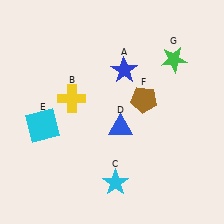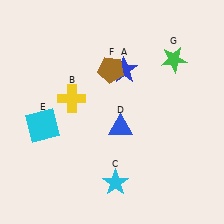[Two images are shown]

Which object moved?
The brown pentagon (F) moved left.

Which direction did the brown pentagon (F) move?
The brown pentagon (F) moved left.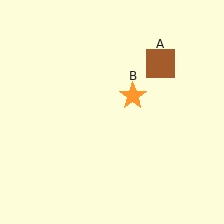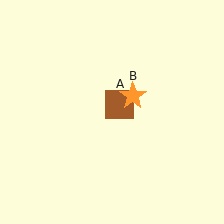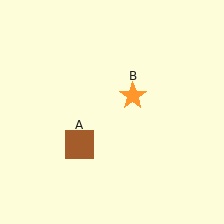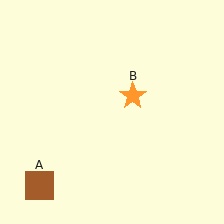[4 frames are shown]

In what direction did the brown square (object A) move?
The brown square (object A) moved down and to the left.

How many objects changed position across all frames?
1 object changed position: brown square (object A).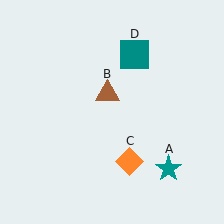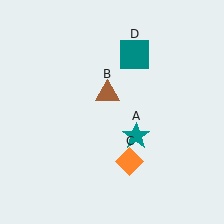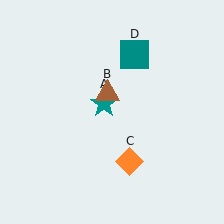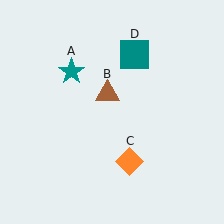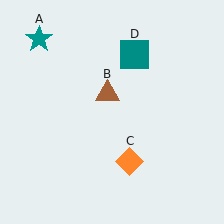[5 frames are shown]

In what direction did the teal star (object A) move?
The teal star (object A) moved up and to the left.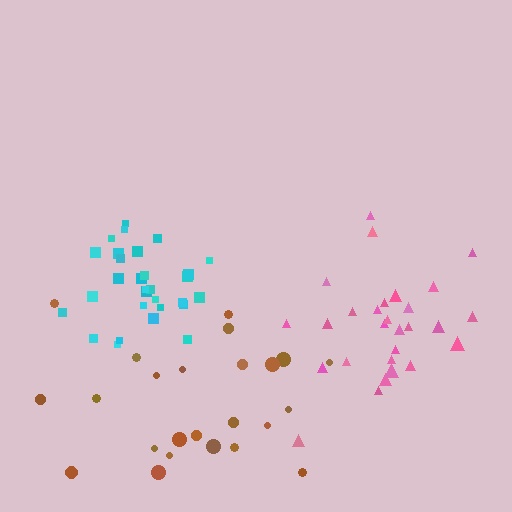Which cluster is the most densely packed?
Cyan.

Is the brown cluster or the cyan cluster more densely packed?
Cyan.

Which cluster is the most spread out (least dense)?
Brown.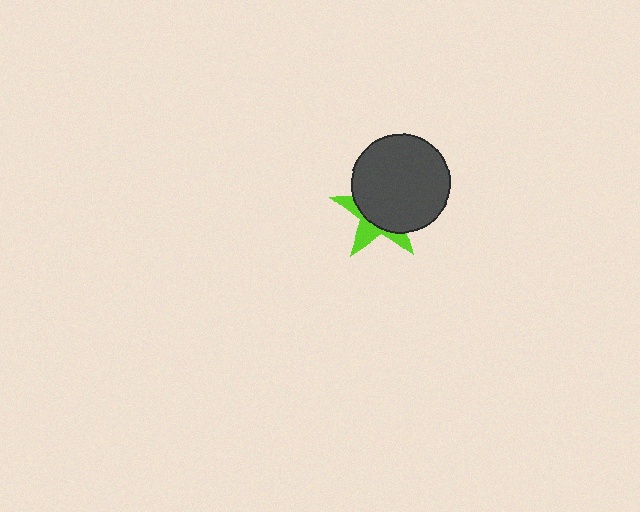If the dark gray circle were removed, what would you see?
You would see the complete lime star.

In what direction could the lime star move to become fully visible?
The lime star could move toward the lower-left. That would shift it out from behind the dark gray circle entirely.